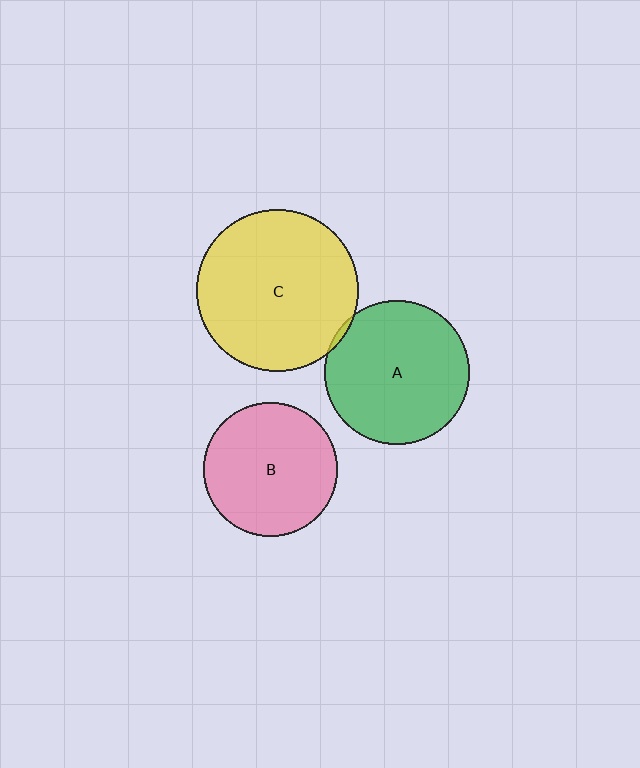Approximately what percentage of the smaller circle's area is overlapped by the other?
Approximately 5%.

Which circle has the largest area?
Circle C (yellow).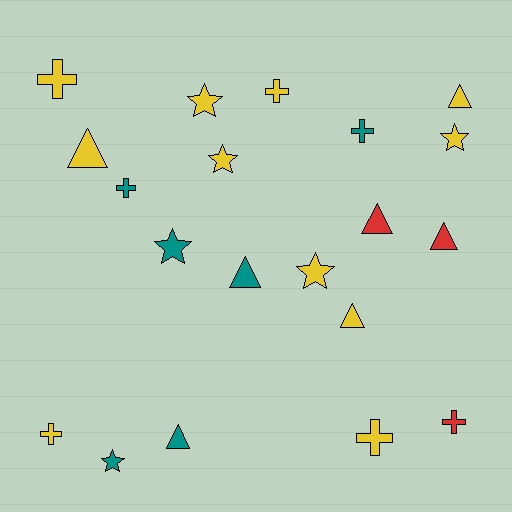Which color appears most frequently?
Yellow, with 11 objects.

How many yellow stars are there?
There are 4 yellow stars.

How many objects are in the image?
There are 20 objects.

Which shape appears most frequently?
Cross, with 7 objects.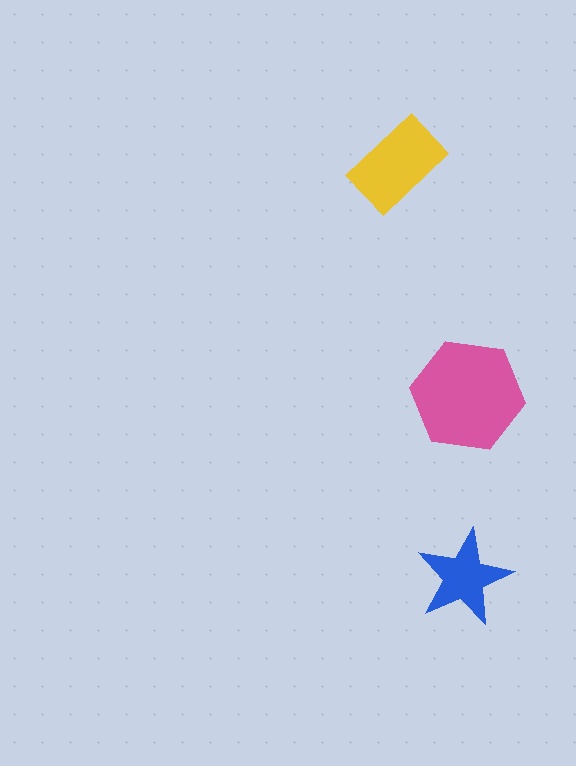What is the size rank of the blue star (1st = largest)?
3rd.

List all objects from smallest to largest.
The blue star, the yellow rectangle, the pink hexagon.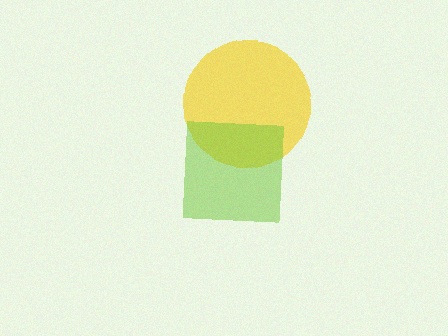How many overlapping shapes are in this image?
There are 2 overlapping shapes in the image.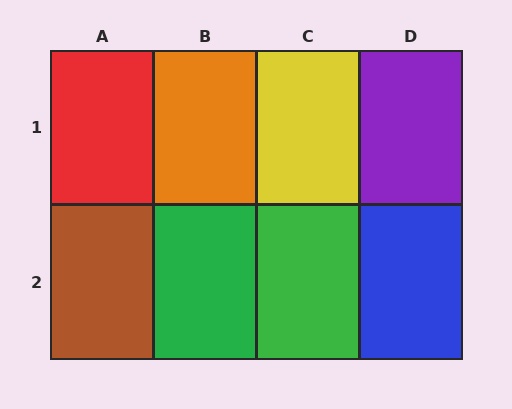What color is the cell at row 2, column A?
Brown.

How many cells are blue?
1 cell is blue.